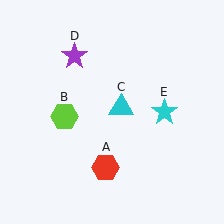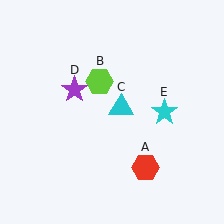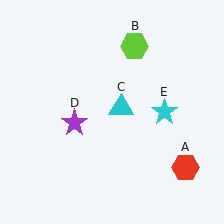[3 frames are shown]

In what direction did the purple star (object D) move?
The purple star (object D) moved down.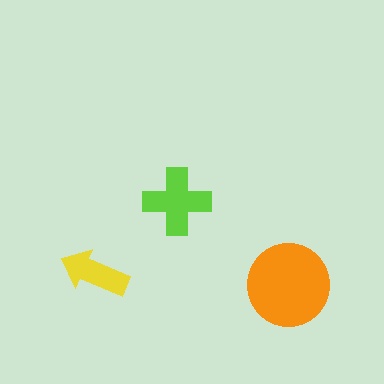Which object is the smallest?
The yellow arrow.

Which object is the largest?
The orange circle.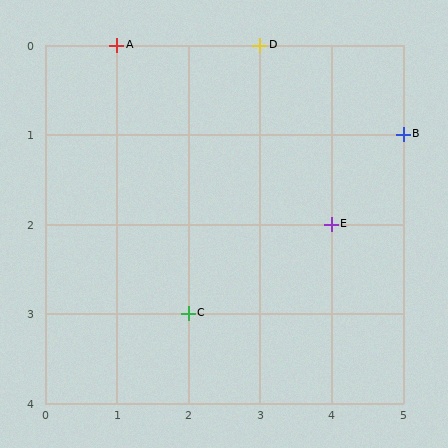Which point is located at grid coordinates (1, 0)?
Point A is at (1, 0).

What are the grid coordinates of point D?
Point D is at grid coordinates (3, 0).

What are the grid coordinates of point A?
Point A is at grid coordinates (1, 0).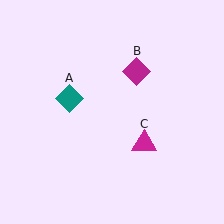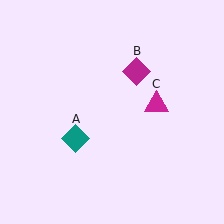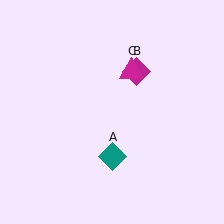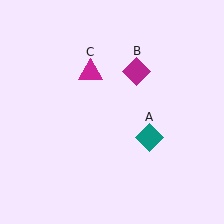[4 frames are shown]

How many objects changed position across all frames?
2 objects changed position: teal diamond (object A), magenta triangle (object C).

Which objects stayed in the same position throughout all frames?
Magenta diamond (object B) remained stationary.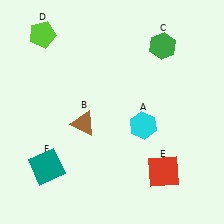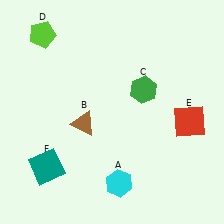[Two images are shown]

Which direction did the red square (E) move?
The red square (E) moved up.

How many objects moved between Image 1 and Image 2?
3 objects moved between the two images.